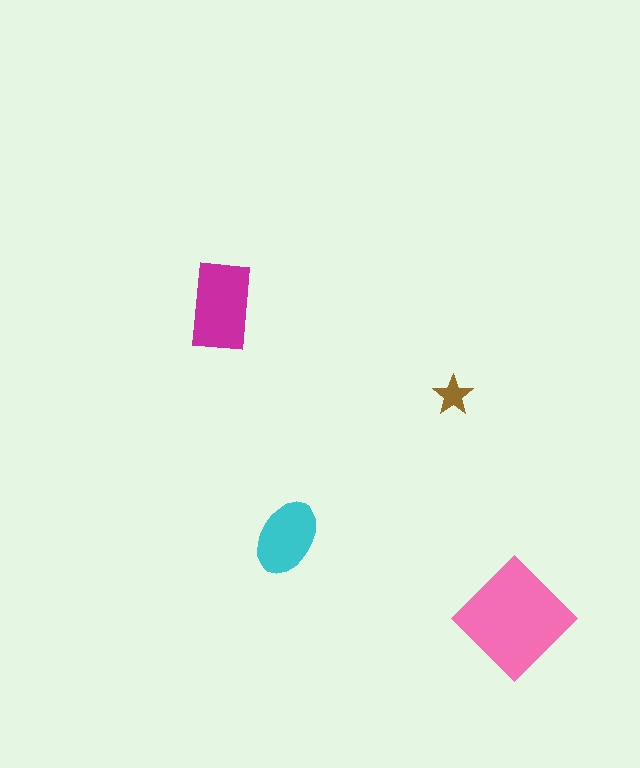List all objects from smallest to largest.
The brown star, the cyan ellipse, the magenta rectangle, the pink diamond.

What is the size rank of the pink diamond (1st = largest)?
1st.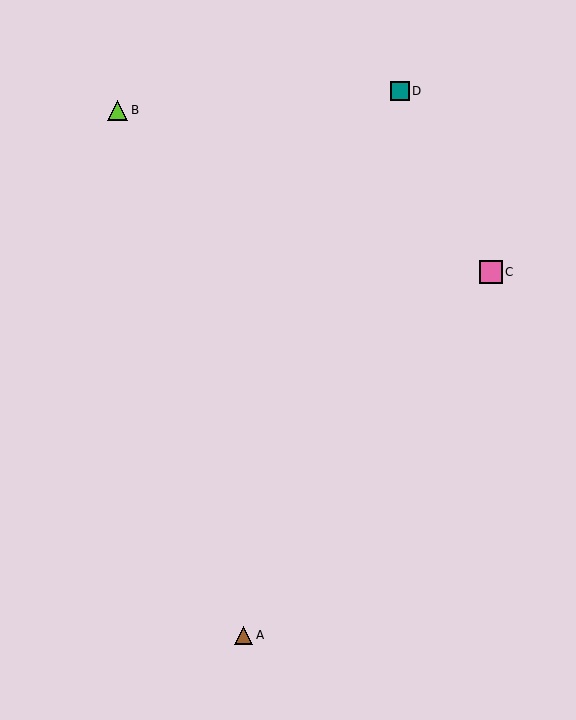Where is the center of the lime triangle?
The center of the lime triangle is at (117, 110).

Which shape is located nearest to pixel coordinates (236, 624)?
The brown triangle (labeled A) at (244, 635) is nearest to that location.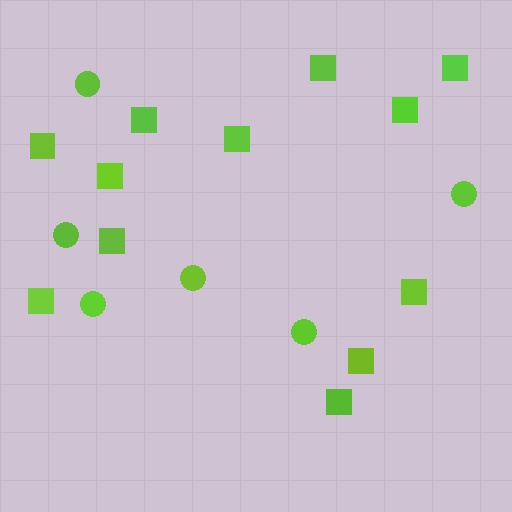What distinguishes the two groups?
There are 2 groups: one group of squares (12) and one group of circles (6).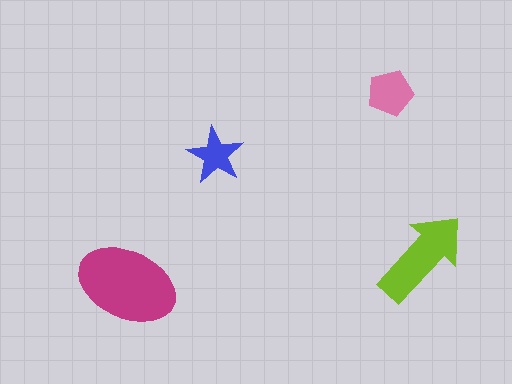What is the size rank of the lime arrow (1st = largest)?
2nd.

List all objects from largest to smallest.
The magenta ellipse, the lime arrow, the pink pentagon, the blue star.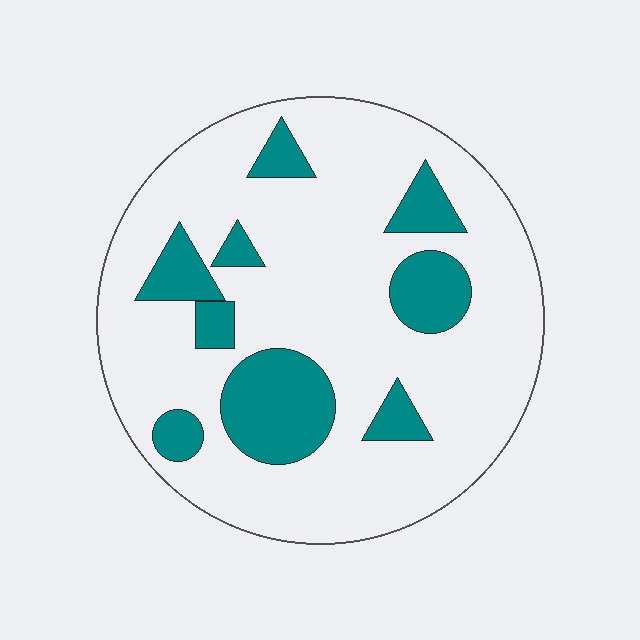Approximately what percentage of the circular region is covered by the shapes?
Approximately 20%.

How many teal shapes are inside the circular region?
9.